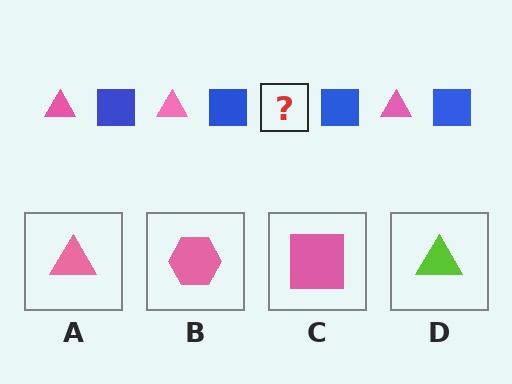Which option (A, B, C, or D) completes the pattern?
A.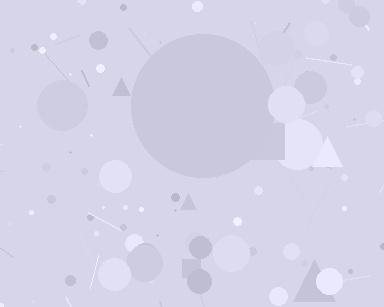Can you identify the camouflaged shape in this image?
The camouflaged shape is a circle.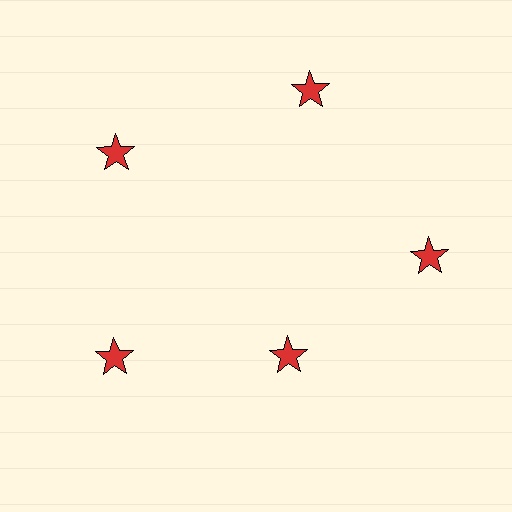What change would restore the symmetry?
The symmetry would be restored by moving it outward, back onto the ring so that all 5 stars sit at equal angles and equal distance from the center.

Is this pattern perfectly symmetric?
No. The 5 red stars are arranged in a ring, but one element near the 5 o'clock position is pulled inward toward the center, breaking the 5-fold rotational symmetry.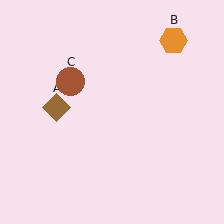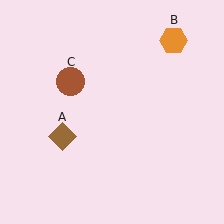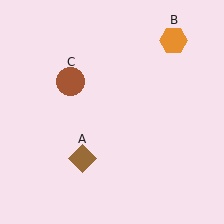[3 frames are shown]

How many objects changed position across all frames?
1 object changed position: brown diamond (object A).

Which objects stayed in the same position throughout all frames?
Orange hexagon (object B) and brown circle (object C) remained stationary.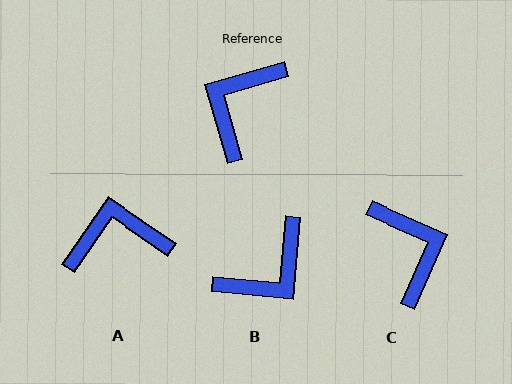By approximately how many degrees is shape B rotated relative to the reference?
Approximately 159 degrees counter-clockwise.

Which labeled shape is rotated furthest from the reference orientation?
B, about 159 degrees away.